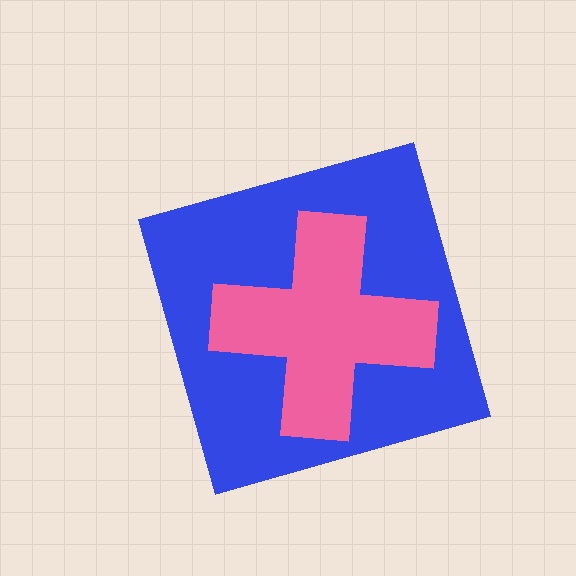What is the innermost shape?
The pink cross.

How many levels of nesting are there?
2.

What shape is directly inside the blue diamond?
The pink cross.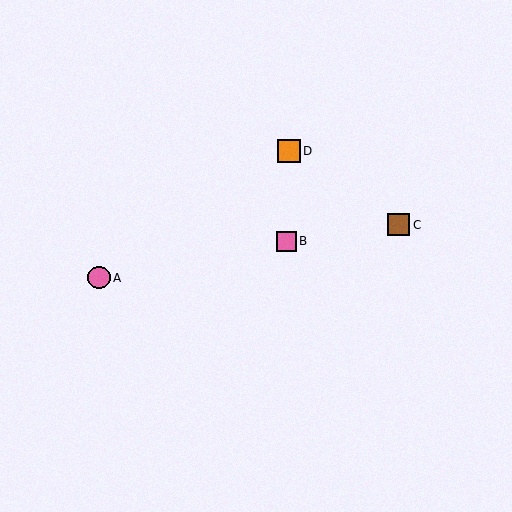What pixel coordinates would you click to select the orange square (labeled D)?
Click at (289, 151) to select the orange square D.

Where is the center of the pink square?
The center of the pink square is at (286, 241).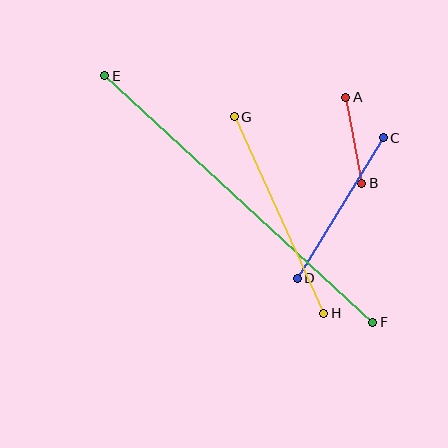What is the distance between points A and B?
The distance is approximately 88 pixels.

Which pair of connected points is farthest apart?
Points E and F are farthest apart.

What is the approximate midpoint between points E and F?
The midpoint is at approximately (239, 199) pixels.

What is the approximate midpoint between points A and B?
The midpoint is at approximately (354, 140) pixels.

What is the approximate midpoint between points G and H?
The midpoint is at approximately (279, 215) pixels.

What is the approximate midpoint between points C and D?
The midpoint is at approximately (340, 208) pixels.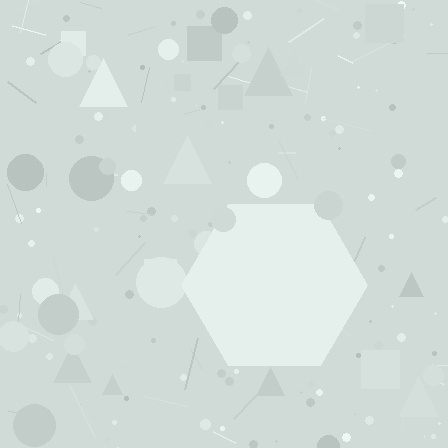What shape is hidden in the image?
A hexagon is hidden in the image.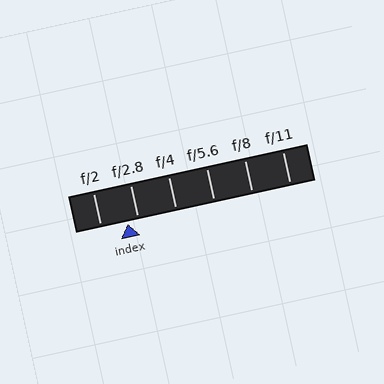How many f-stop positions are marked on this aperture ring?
There are 6 f-stop positions marked.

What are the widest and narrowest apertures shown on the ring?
The widest aperture shown is f/2 and the narrowest is f/11.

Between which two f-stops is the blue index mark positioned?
The index mark is between f/2 and f/2.8.